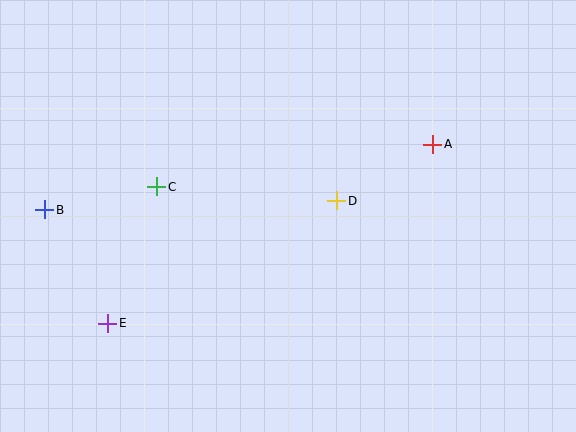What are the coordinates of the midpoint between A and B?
The midpoint between A and B is at (239, 177).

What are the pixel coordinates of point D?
Point D is at (337, 201).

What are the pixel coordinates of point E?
Point E is at (108, 323).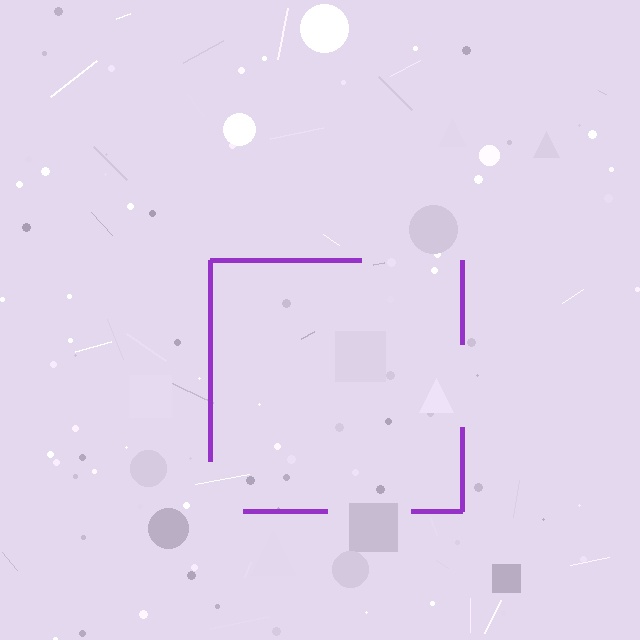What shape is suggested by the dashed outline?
The dashed outline suggests a square.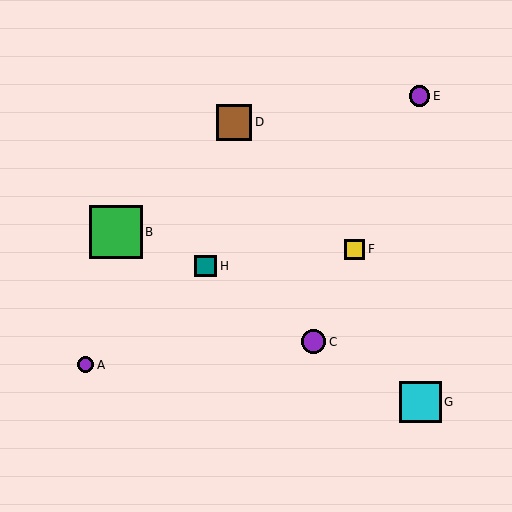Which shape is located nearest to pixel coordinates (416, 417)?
The cyan square (labeled G) at (420, 402) is nearest to that location.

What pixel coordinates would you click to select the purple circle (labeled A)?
Click at (86, 365) to select the purple circle A.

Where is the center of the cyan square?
The center of the cyan square is at (420, 402).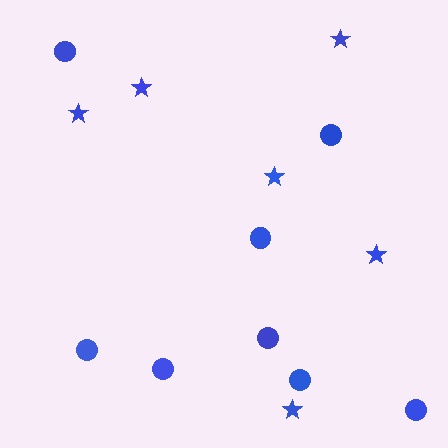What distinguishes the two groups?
There are 2 groups: one group of circles (8) and one group of stars (6).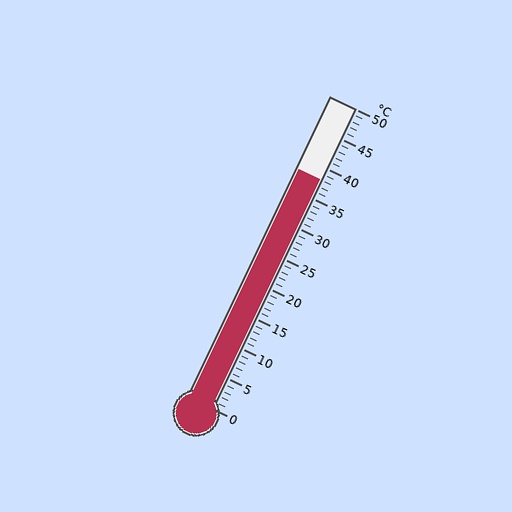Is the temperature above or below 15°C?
The temperature is above 15°C.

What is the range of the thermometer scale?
The thermometer scale ranges from 0°C to 50°C.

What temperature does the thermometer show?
The thermometer shows approximately 38°C.